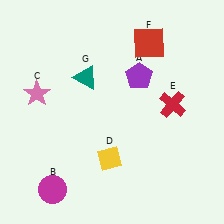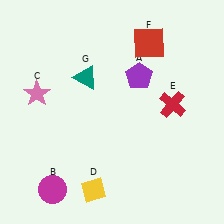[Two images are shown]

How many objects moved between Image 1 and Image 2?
1 object moved between the two images.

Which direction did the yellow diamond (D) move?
The yellow diamond (D) moved down.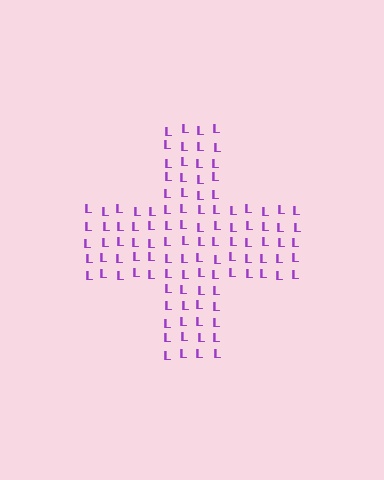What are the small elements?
The small elements are letter L's.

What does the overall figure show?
The overall figure shows a cross.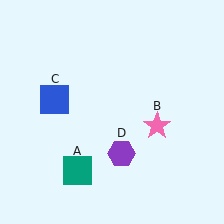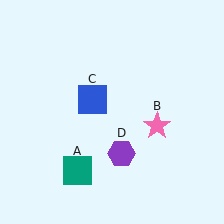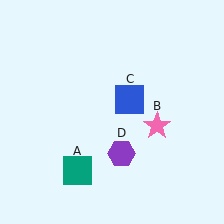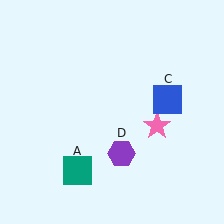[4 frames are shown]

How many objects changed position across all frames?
1 object changed position: blue square (object C).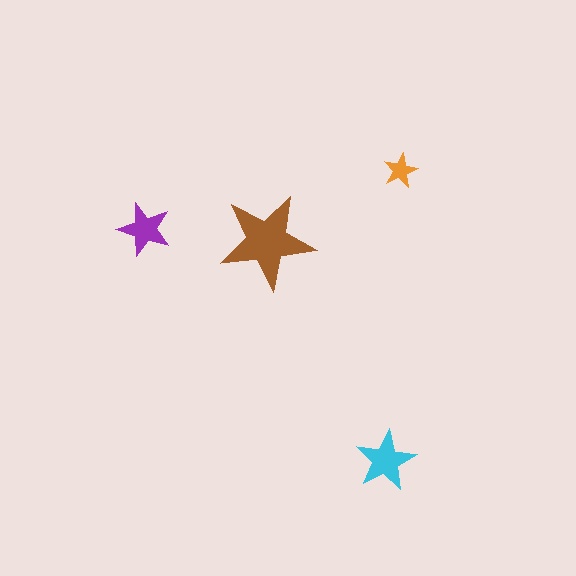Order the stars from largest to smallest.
the brown one, the cyan one, the purple one, the orange one.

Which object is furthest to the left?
The purple star is leftmost.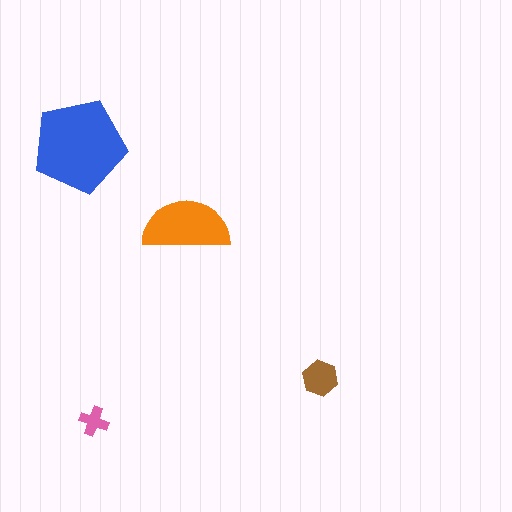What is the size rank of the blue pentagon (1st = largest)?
1st.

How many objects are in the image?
There are 4 objects in the image.